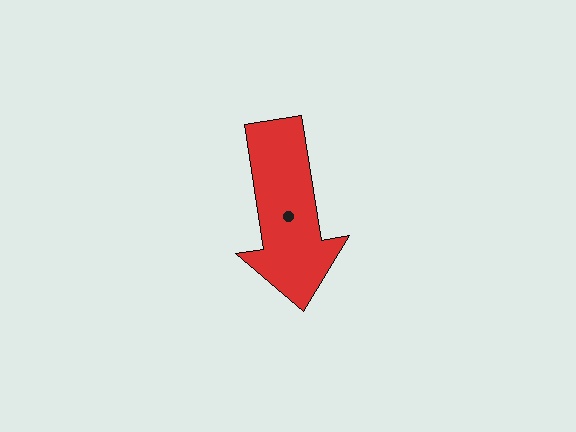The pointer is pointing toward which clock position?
Roughly 6 o'clock.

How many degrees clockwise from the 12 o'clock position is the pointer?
Approximately 171 degrees.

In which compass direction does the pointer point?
South.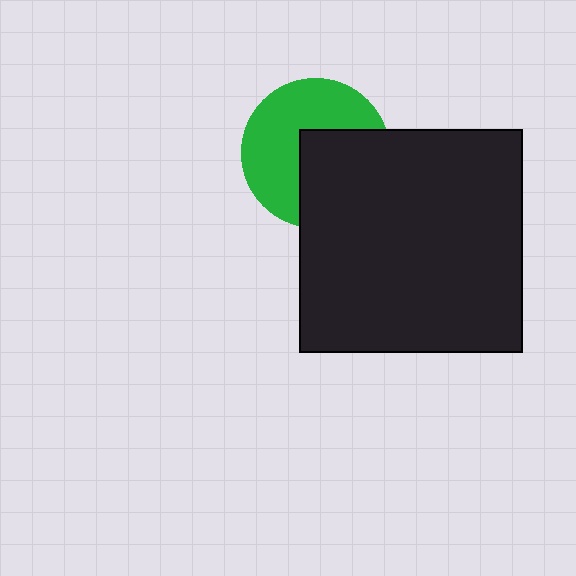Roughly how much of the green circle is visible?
About half of it is visible (roughly 56%).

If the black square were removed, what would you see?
You would see the complete green circle.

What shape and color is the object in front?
The object in front is a black square.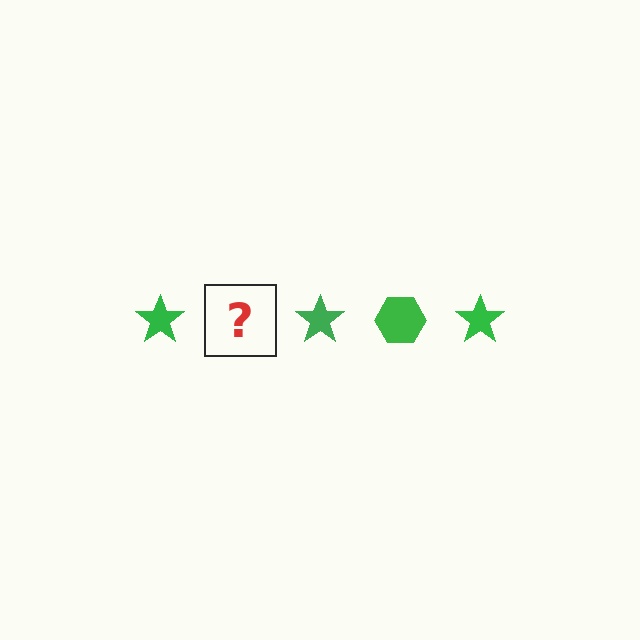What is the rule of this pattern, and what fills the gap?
The rule is that the pattern cycles through star, hexagon shapes in green. The gap should be filled with a green hexagon.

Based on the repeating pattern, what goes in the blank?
The blank should be a green hexagon.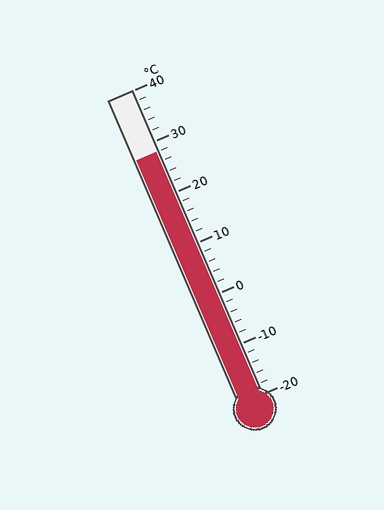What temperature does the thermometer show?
The thermometer shows approximately 28°C.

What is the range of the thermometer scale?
The thermometer scale ranges from -20°C to 40°C.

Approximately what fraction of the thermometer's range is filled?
The thermometer is filled to approximately 80% of its range.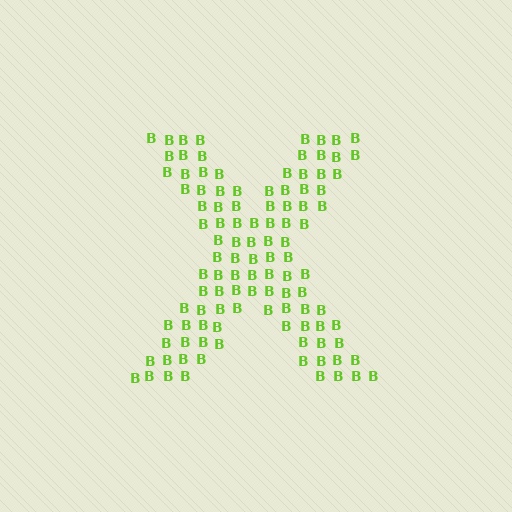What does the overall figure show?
The overall figure shows the letter X.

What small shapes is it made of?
It is made of small letter B's.